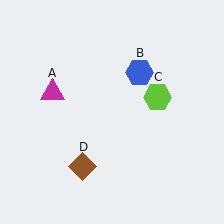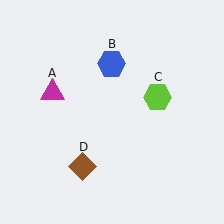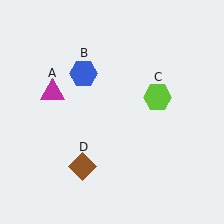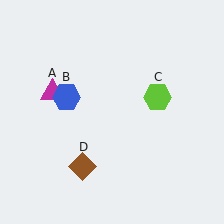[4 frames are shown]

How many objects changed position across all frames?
1 object changed position: blue hexagon (object B).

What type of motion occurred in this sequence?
The blue hexagon (object B) rotated counterclockwise around the center of the scene.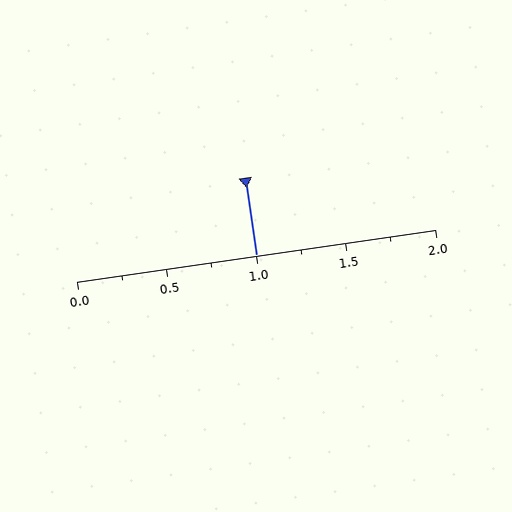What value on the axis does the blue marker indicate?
The marker indicates approximately 1.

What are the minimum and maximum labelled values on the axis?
The axis runs from 0.0 to 2.0.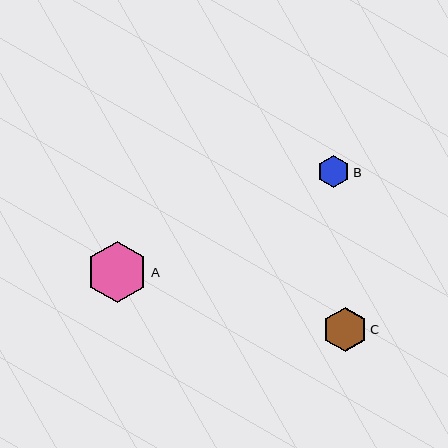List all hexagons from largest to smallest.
From largest to smallest: A, C, B.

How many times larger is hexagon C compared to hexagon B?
Hexagon C is approximately 1.4 times the size of hexagon B.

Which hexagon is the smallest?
Hexagon B is the smallest with a size of approximately 32 pixels.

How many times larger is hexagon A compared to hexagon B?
Hexagon A is approximately 1.9 times the size of hexagon B.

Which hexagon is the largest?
Hexagon A is the largest with a size of approximately 61 pixels.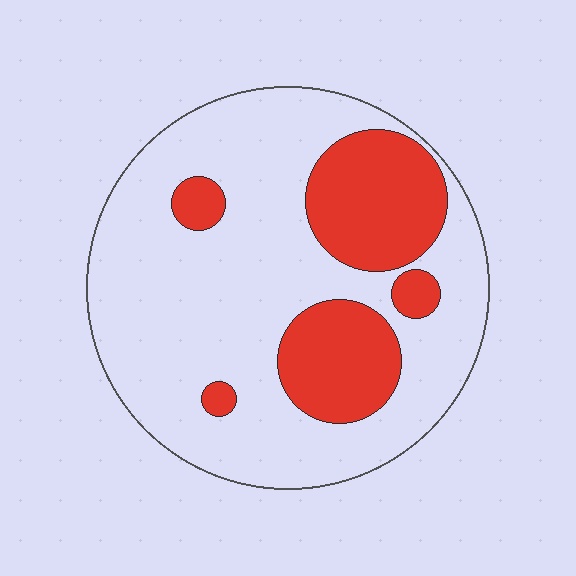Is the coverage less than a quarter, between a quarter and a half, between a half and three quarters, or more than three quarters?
Between a quarter and a half.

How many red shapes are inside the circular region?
5.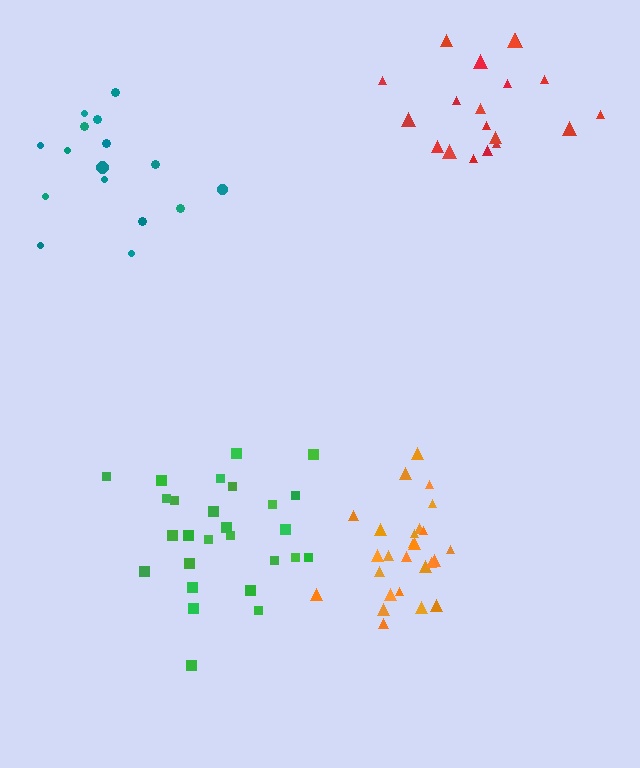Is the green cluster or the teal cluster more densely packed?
Teal.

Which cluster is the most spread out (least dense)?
Green.